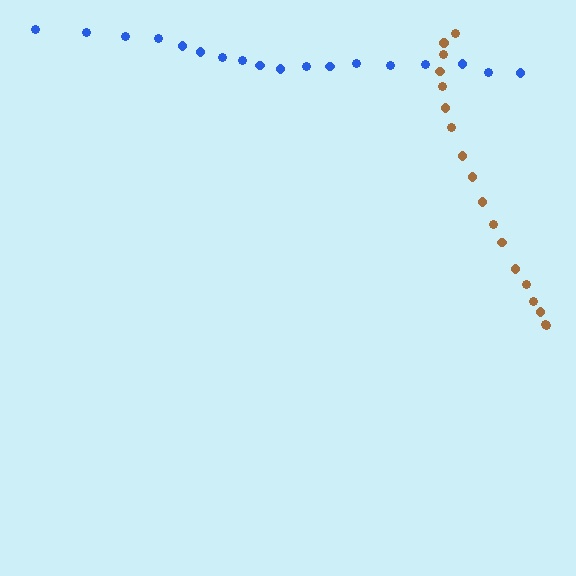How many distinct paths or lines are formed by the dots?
There are 2 distinct paths.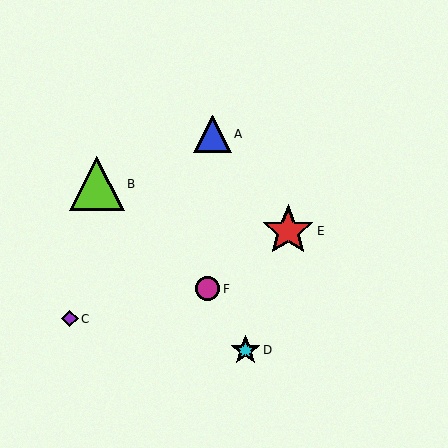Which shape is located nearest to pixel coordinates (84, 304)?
The purple diamond (labeled C) at (70, 319) is nearest to that location.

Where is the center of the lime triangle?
The center of the lime triangle is at (97, 184).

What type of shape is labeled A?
Shape A is a blue triangle.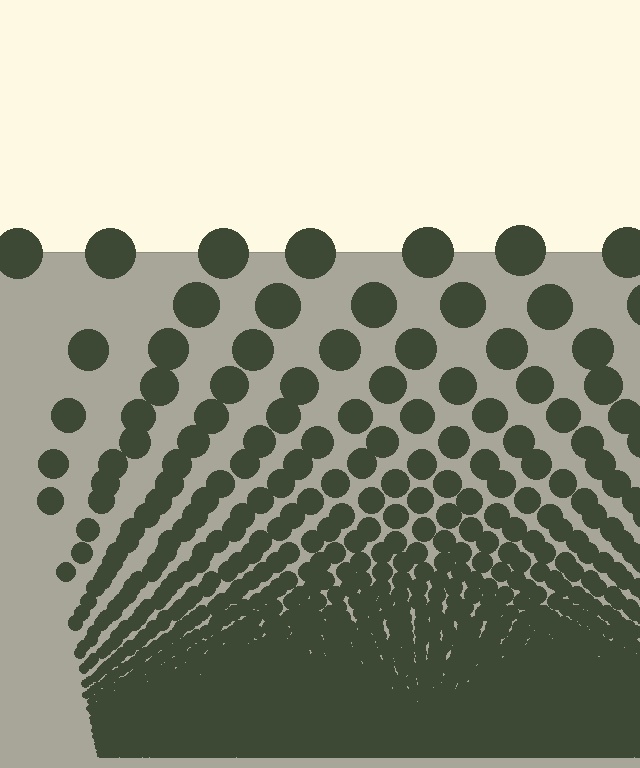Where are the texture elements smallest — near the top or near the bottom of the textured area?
Near the bottom.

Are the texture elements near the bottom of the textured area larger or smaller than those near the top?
Smaller. The gradient is inverted — elements near the bottom are smaller and denser.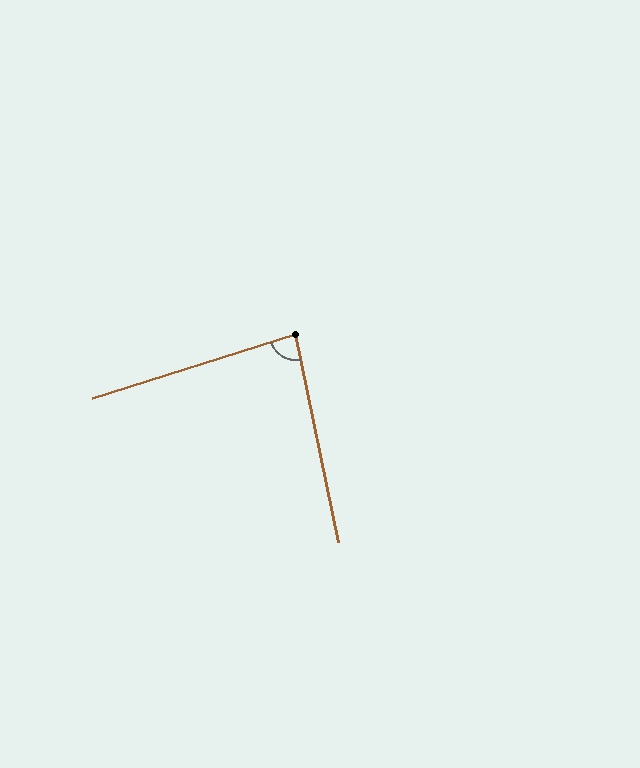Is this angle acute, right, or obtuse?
It is acute.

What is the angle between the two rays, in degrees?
Approximately 84 degrees.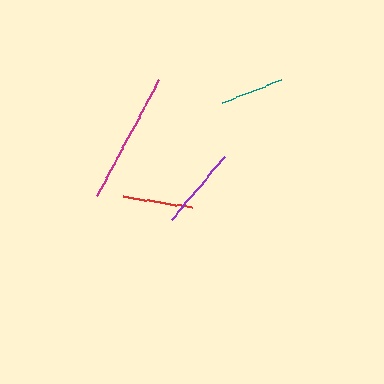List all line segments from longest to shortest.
From longest to shortest: magenta, purple, red, teal.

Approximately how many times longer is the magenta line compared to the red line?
The magenta line is approximately 1.9 times the length of the red line.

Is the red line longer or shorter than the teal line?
The red line is longer than the teal line.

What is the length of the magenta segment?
The magenta segment is approximately 132 pixels long.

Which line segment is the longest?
The magenta line is the longest at approximately 132 pixels.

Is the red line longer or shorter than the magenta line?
The magenta line is longer than the red line.